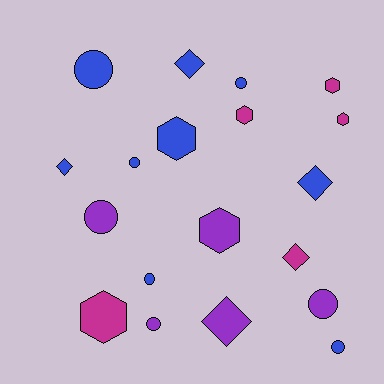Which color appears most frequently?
Blue, with 9 objects.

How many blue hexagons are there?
There is 1 blue hexagon.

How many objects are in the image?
There are 19 objects.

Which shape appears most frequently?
Circle, with 8 objects.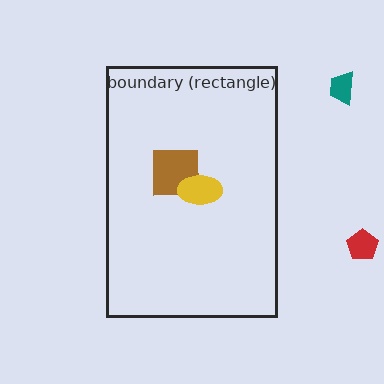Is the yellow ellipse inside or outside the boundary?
Inside.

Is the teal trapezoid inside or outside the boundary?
Outside.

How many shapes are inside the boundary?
2 inside, 2 outside.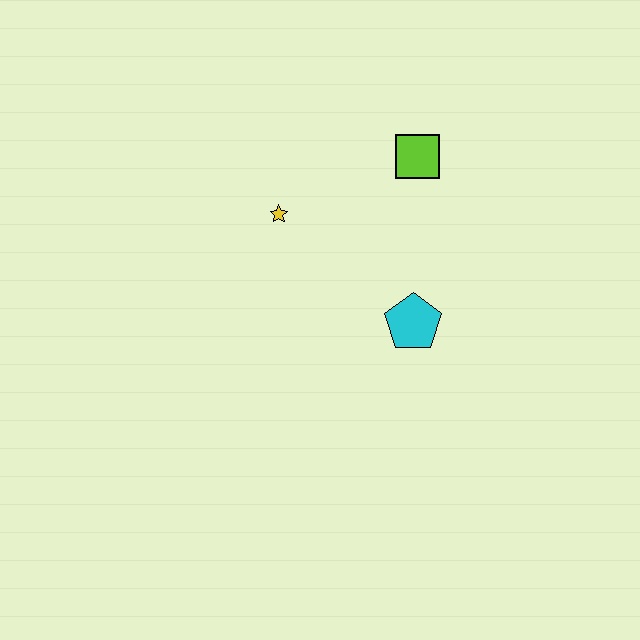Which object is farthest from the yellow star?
The cyan pentagon is farthest from the yellow star.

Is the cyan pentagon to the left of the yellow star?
No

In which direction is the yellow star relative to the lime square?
The yellow star is to the left of the lime square.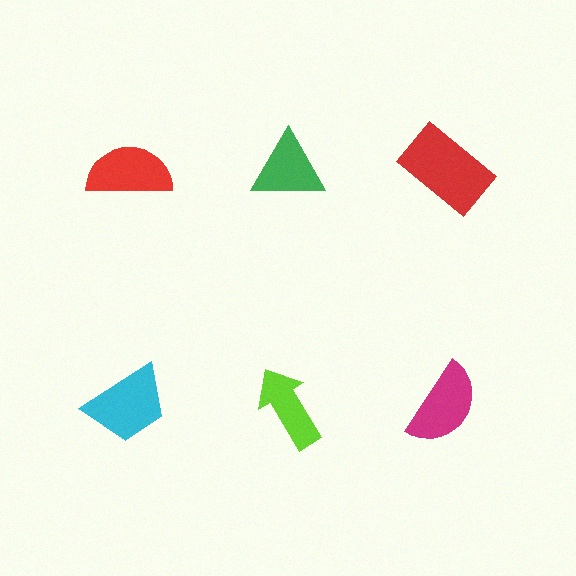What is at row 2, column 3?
A magenta semicircle.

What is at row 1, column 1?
A red semicircle.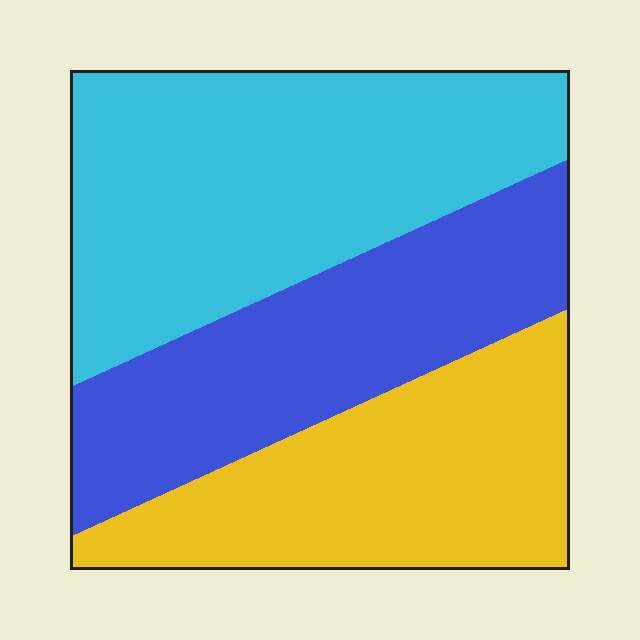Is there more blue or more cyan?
Cyan.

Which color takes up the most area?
Cyan, at roughly 40%.